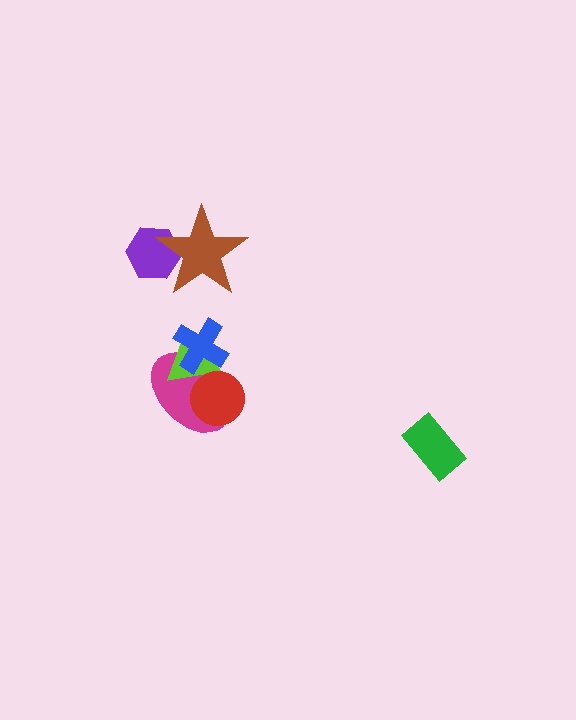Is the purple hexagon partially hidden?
Yes, it is partially covered by another shape.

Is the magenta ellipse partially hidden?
Yes, it is partially covered by another shape.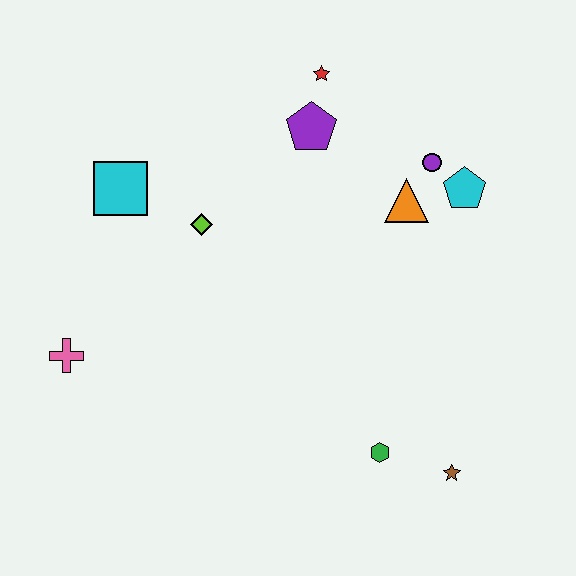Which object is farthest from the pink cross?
The cyan pentagon is farthest from the pink cross.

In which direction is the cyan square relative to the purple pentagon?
The cyan square is to the left of the purple pentagon.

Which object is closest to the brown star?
The green hexagon is closest to the brown star.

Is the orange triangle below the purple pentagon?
Yes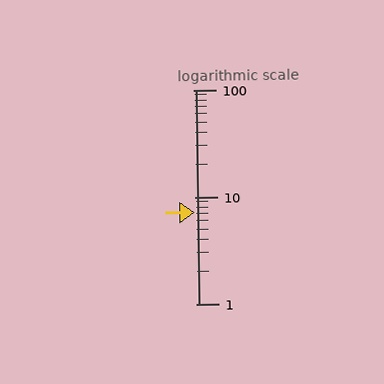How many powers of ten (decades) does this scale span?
The scale spans 2 decades, from 1 to 100.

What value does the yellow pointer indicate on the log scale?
The pointer indicates approximately 7.1.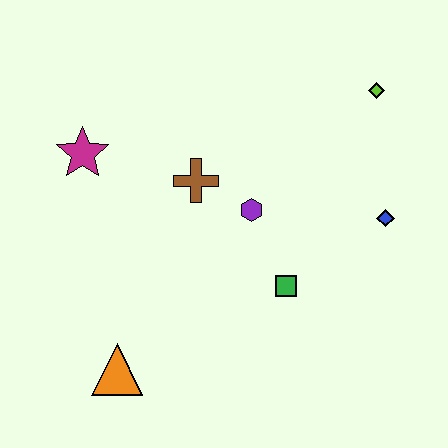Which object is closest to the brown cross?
The purple hexagon is closest to the brown cross.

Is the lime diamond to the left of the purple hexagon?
No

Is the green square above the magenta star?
No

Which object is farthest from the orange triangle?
The lime diamond is farthest from the orange triangle.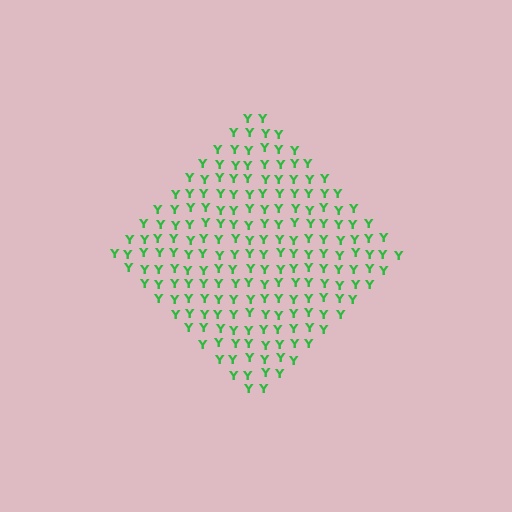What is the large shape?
The large shape is a diamond.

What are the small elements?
The small elements are letter Y's.